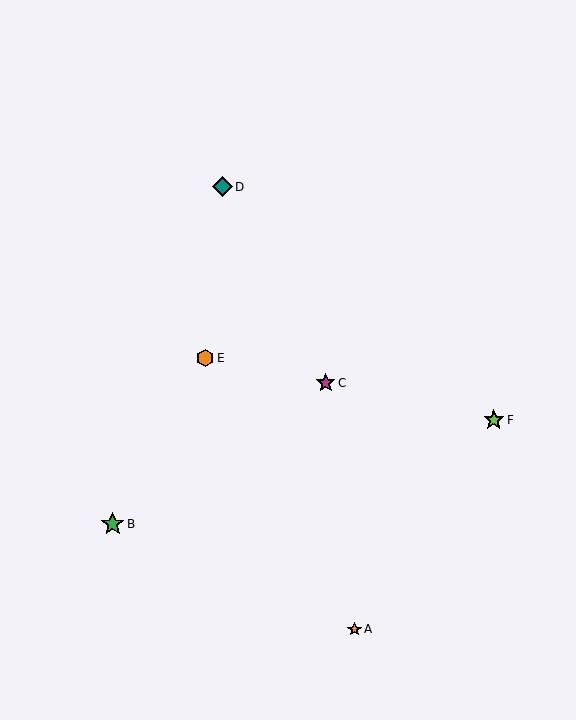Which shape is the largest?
The green star (labeled B) is the largest.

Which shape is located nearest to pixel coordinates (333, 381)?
The magenta star (labeled C) at (326, 383) is nearest to that location.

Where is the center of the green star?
The center of the green star is at (113, 524).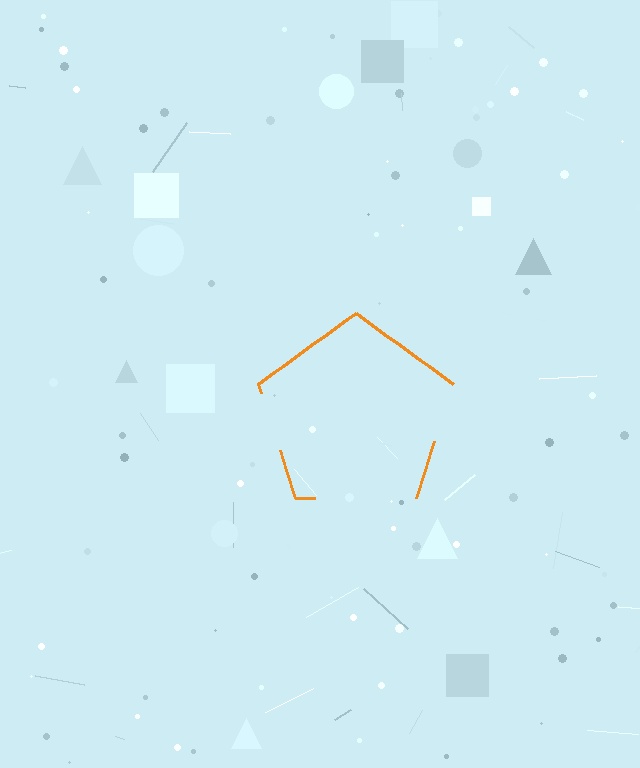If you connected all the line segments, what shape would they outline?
They would outline a pentagon.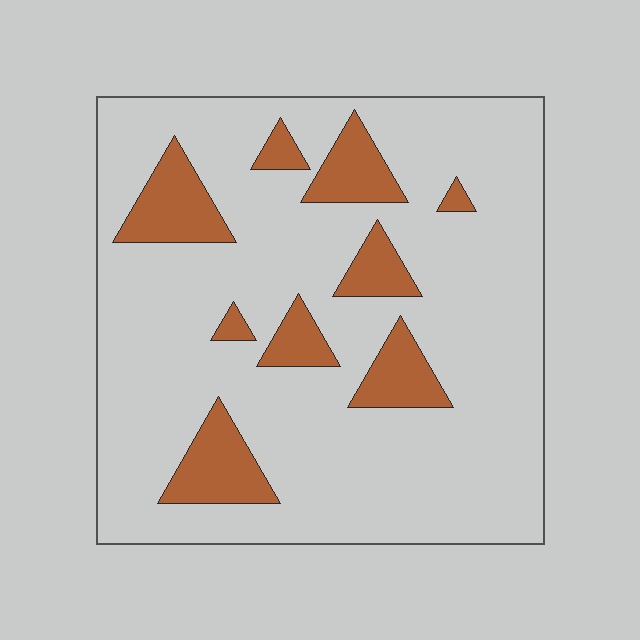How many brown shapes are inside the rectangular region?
9.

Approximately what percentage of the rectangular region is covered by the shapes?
Approximately 15%.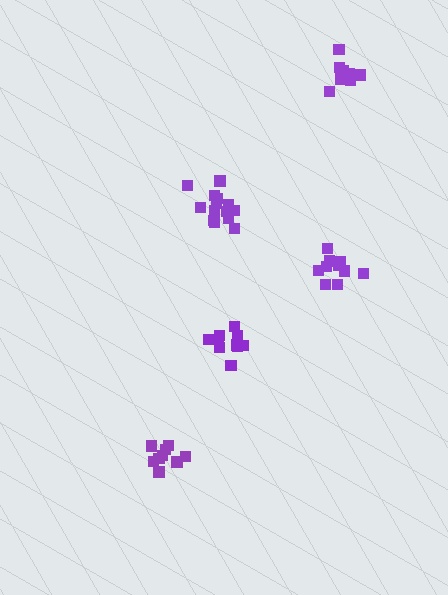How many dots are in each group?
Group 1: 9 dots, Group 2: 14 dots, Group 3: 9 dots, Group 4: 11 dots, Group 5: 10 dots (53 total).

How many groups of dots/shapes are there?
There are 5 groups.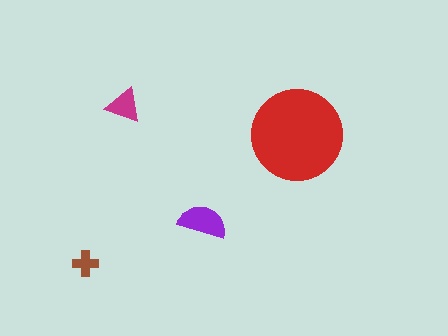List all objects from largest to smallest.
The red circle, the purple semicircle, the magenta triangle, the brown cross.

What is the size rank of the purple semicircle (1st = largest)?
2nd.